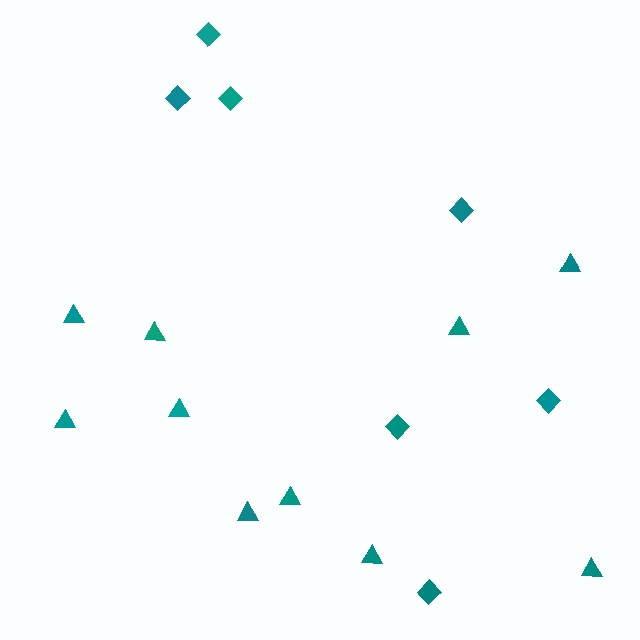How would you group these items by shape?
There are 2 groups: one group of triangles (10) and one group of diamonds (7).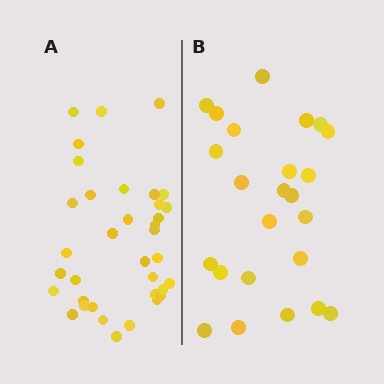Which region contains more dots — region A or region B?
Region A (the left region) has more dots.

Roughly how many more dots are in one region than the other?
Region A has roughly 12 or so more dots than region B.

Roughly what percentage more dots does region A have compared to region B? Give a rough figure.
About 50% more.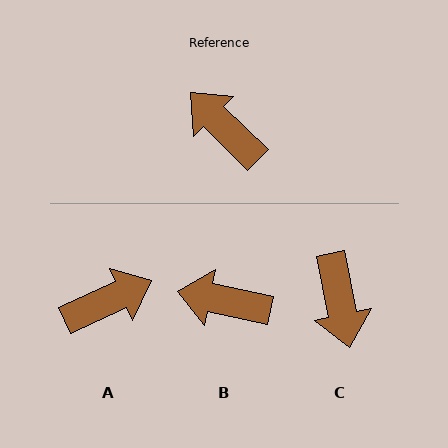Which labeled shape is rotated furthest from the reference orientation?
C, about 147 degrees away.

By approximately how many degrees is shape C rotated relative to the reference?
Approximately 147 degrees counter-clockwise.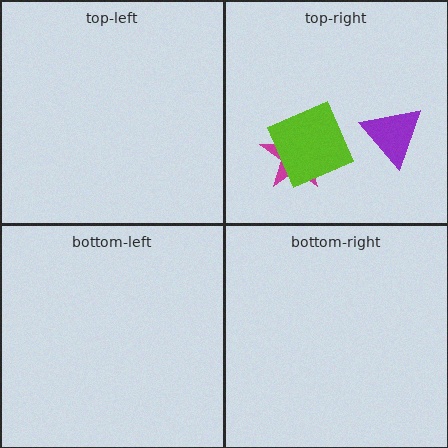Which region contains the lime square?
The top-right region.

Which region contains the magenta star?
The top-right region.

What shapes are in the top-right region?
The purple triangle, the magenta star, the lime square.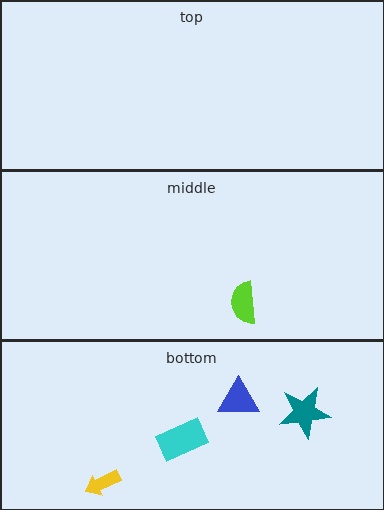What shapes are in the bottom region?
The cyan rectangle, the yellow arrow, the teal star, the blue triangle.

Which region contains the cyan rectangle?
The bottom region.